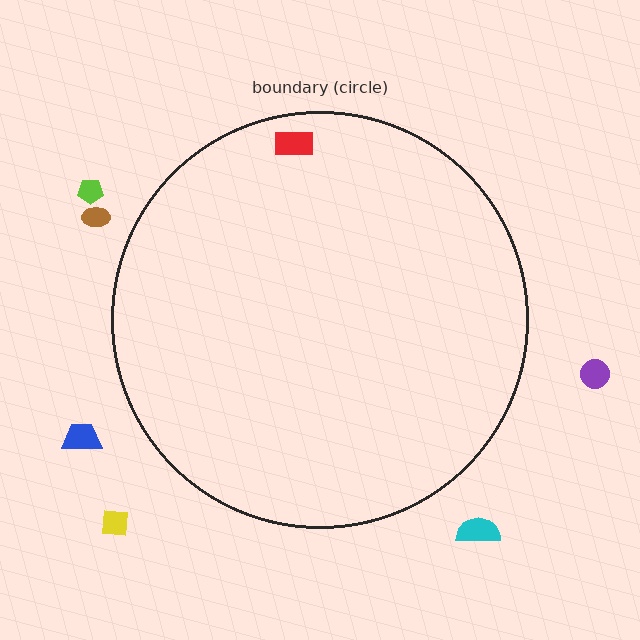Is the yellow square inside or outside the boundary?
Outside.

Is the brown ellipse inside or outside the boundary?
Outside.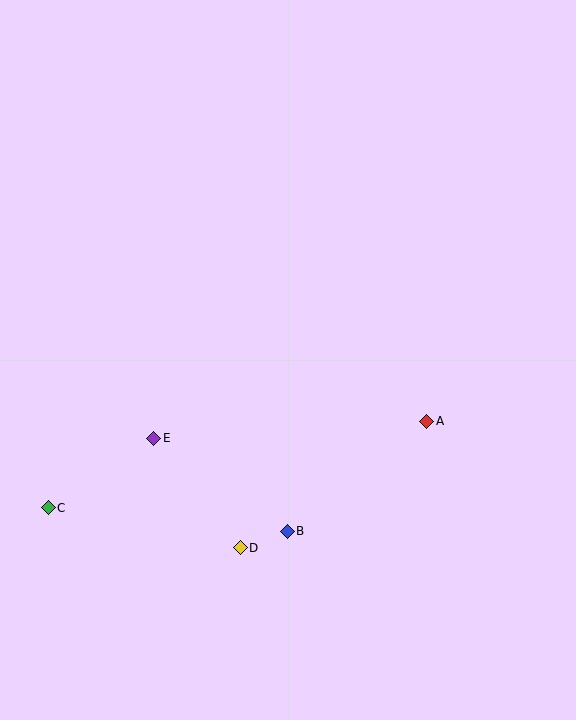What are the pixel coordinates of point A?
Point A is at (427, 421).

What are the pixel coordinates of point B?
Point B is at (287, 531).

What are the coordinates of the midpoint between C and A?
The midpoint between C and A is at (238, 465).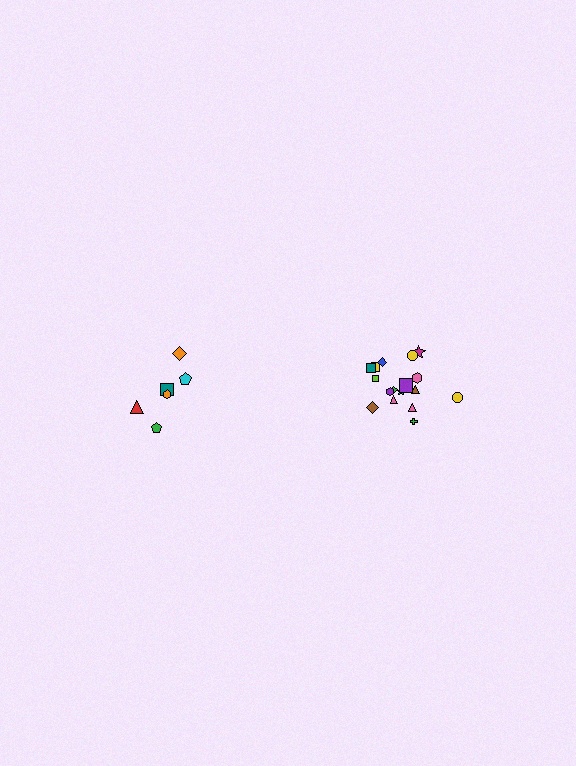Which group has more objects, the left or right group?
The right group.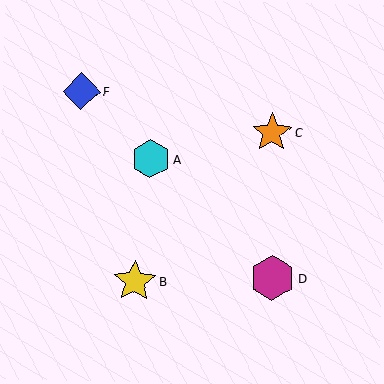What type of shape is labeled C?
Shape C is an orange star.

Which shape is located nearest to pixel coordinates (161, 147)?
The cyan hexagon (labeled A) at (151, 159) is nearest to that location.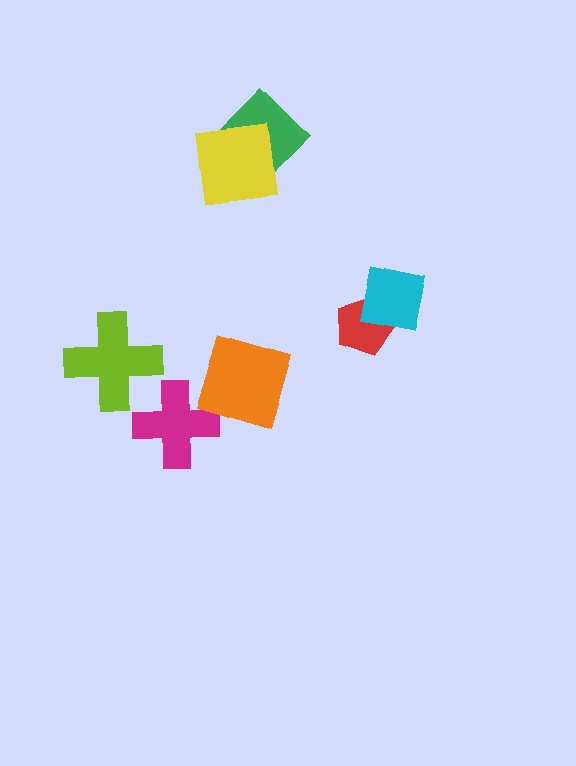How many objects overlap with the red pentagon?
1 object overlaps with the red pentagon.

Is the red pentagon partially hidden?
Yes, it is partially covered by another shape.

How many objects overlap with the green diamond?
1 object overlaps with the green diamond.